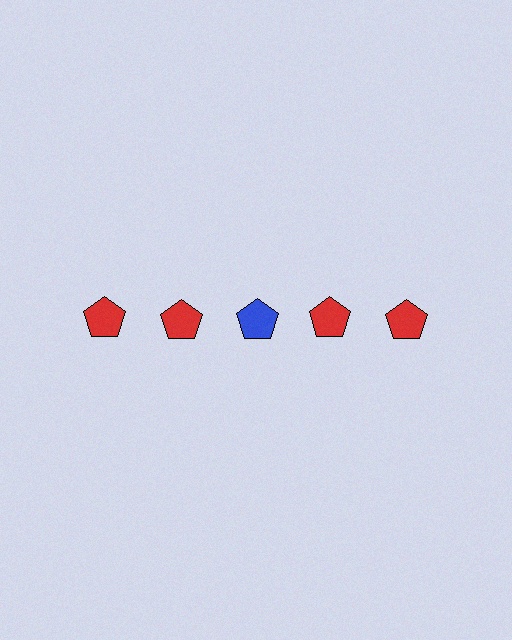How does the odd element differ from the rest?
It has a different color: blue instead of red.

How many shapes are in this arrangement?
There are 5 shapes arranged in a grid pattern.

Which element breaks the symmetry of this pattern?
The blue pentagon in the top row, center column breaks the symmetry. All other shapes are red pentagons.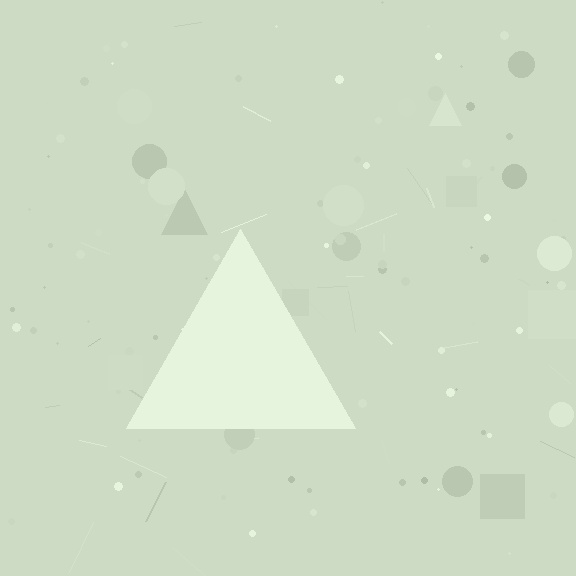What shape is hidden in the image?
A triangle is hidden in the image.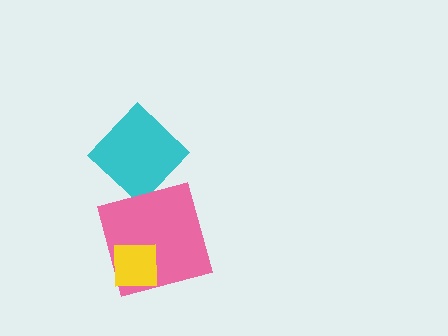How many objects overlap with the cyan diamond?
0 objects overlap with the cyan diamond.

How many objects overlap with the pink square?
1 object overlaps with the pink square.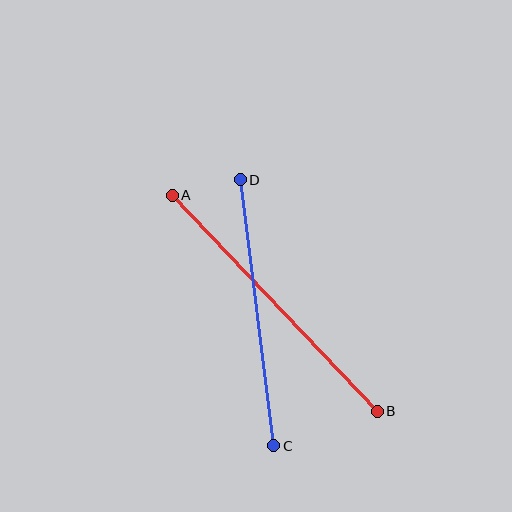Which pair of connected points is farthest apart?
Points A and B are farthest apart.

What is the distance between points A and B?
The distance is approximately 298 pixels.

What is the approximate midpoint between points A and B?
The midpoint is at approximately (275, 303) pixels.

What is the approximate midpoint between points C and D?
The midpoint is at approximately (257, 313) pixels.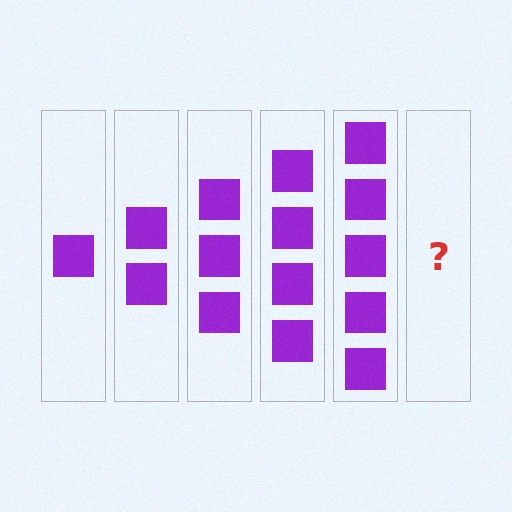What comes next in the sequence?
The next element should be 6 squares.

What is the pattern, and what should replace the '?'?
The pattern is that each step adds one more square. The '?' should be 6 squares.